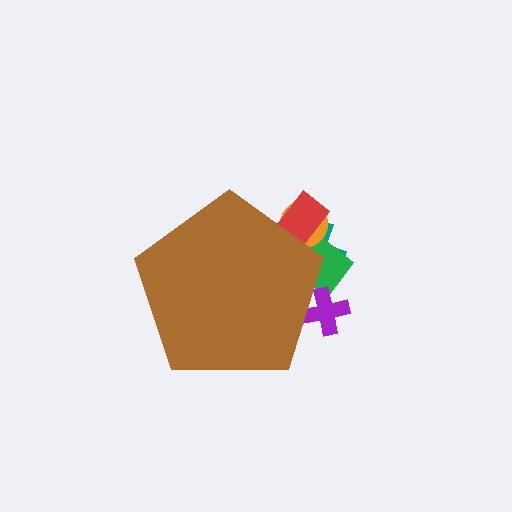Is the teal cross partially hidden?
Yes, the teal cross is partially hidden behind the brown pentagon.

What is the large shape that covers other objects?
A brown pentagon.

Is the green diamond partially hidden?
Yes, the green diamond is partially hidden behind the brown pentagon.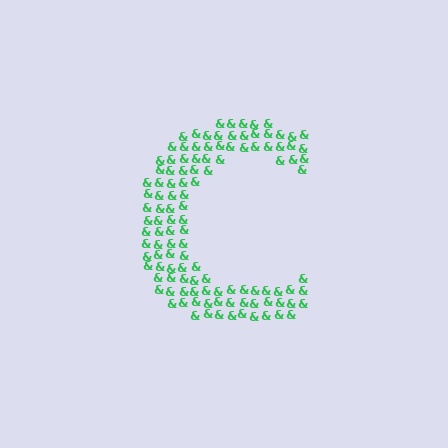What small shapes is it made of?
It is made of small ampersands.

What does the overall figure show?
The overall figure shows the letter C.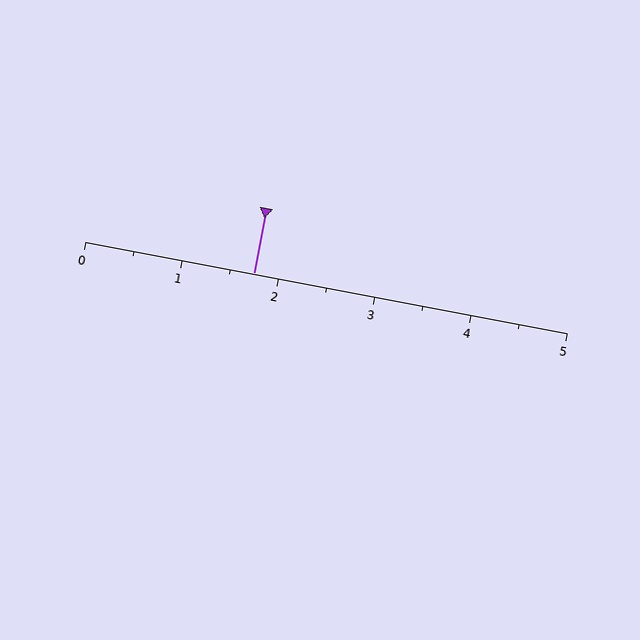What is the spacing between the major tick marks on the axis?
The major ticks are spaced 1 apart.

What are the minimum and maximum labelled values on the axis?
The axis runs from 0 to 5.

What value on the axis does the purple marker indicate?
The marker indicates approximately 1.8.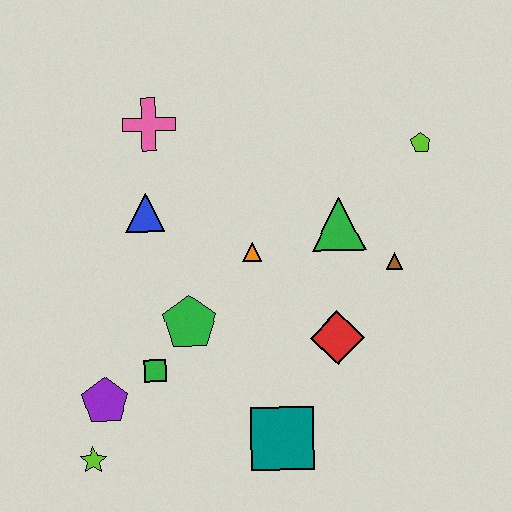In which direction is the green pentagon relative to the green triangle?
The green pentagon is to the left of the green triangle.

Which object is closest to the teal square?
The red diamond is closest to the teal square.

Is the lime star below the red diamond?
Yes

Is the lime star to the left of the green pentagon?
Yes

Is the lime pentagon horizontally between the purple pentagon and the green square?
No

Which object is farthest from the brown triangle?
The lime star is farthest from the brown triangle.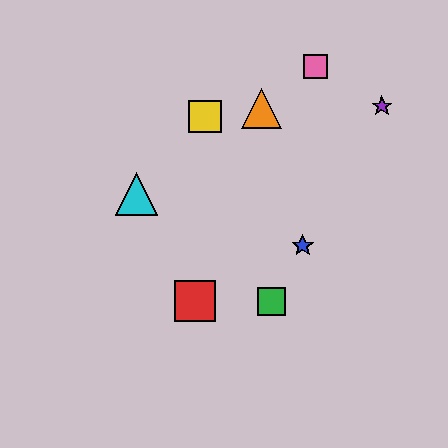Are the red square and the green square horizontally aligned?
Yes, both are at y≈301.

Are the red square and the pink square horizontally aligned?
No, the red square is at y≈301 and the pink square is at y≈67.